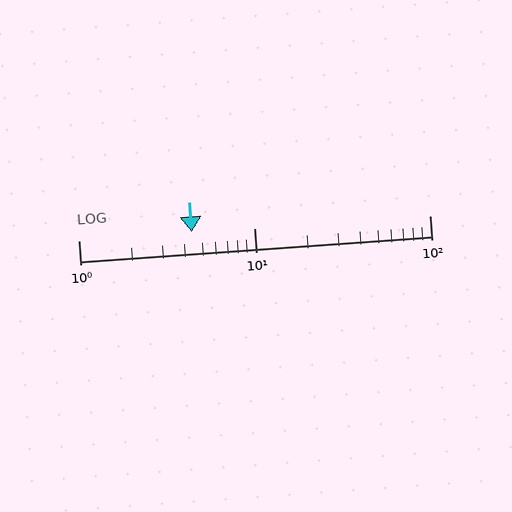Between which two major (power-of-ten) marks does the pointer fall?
The pointer is between 1 and 10.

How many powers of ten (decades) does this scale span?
The scale spans 2 decades, from 1 to 100.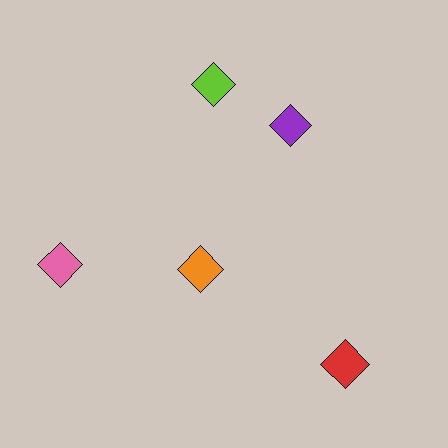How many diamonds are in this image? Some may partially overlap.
There are 5 diamonds.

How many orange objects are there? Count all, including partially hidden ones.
There is 1 orange object.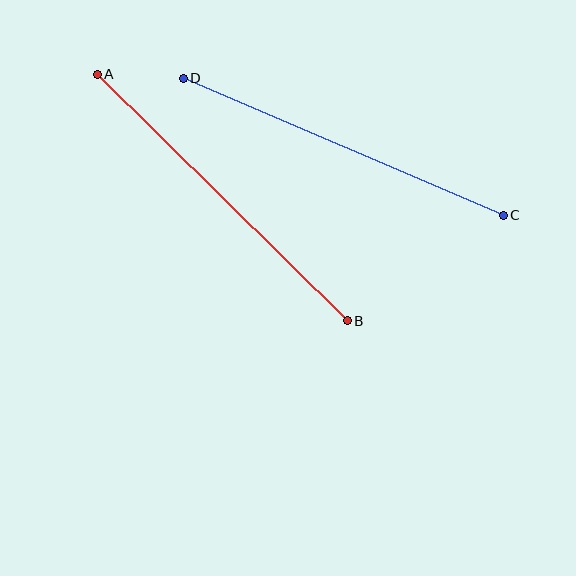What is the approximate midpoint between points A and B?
The midpoint is at approximately (222, 198) pixels.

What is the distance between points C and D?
The distance is approximately 348 pixels.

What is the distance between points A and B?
The distance is approximately 351 pixels.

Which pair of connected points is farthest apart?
Points A and B are farthest apart.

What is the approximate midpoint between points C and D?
The midpoint is at approximately (343, 147) pixels.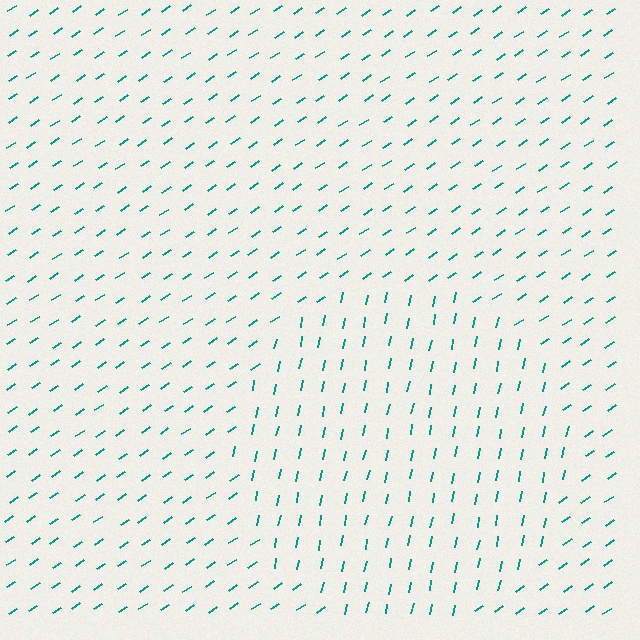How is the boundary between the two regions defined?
The boundary is defined purely by a change in line orientation (approximately 45 degrees difference). All lines are the same color and thickness.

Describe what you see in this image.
The image is filled with small teal line segments. A circle region in the image has lines oriented differently from the surrounding lines, creating a visible texture boundary.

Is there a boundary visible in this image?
Yes, there is a texture boundary formed by a change in line orientation.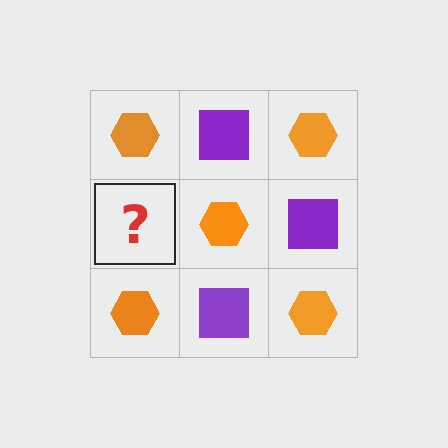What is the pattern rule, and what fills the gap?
The rule is that it alternates orange hexagon and purple square in a checkerboard pattern. The gap should be filled with a purple square.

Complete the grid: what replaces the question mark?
The question mark should be replaced with a purple square.